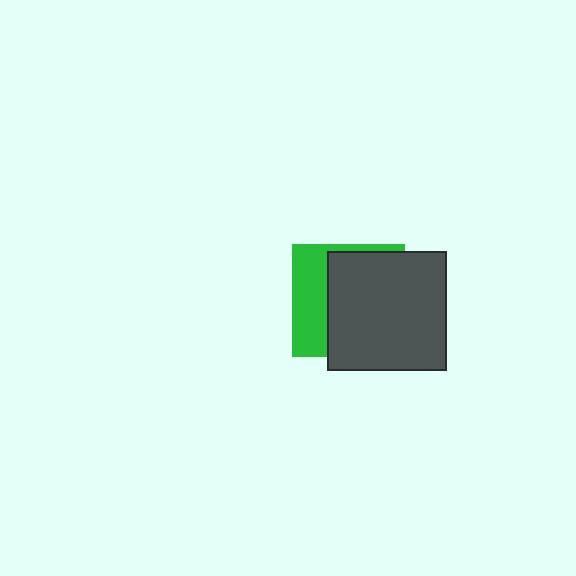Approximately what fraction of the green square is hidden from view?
Roughly 64% of the green square is hidden behind the dark gray square.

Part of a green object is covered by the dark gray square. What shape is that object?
It is a square.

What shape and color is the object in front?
The object in front is a dark gray square.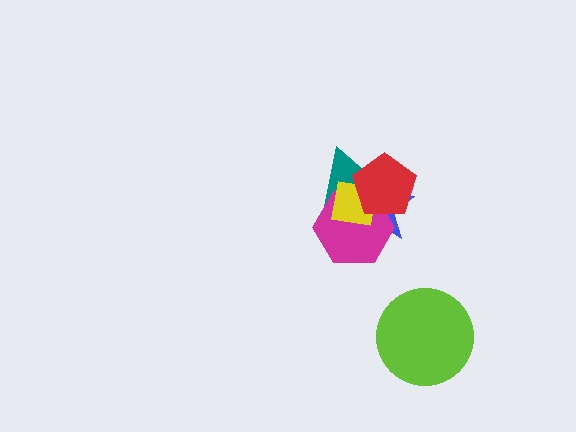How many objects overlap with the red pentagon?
4 objects overlap with the red pentagon.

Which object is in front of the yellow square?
The red pentagon is in front of the yellow square.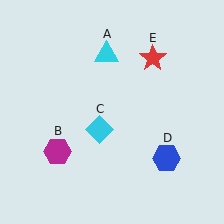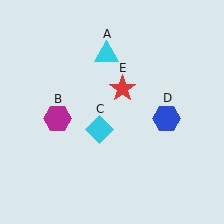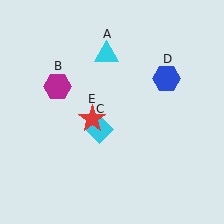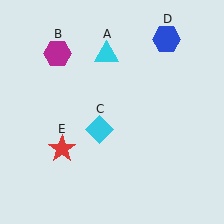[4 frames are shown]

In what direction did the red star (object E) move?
The red star (object E) moved down and to the left.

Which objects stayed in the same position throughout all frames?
Cyan triangle (object A) and cyan diamond (object C) remained stationary.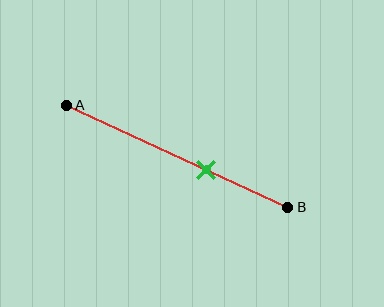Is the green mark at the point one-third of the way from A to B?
No, the mark is at about 65% from A, not at the 33% one-third point.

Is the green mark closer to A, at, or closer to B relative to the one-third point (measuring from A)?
The green mark is closer to point B than the one-third point of segment AB.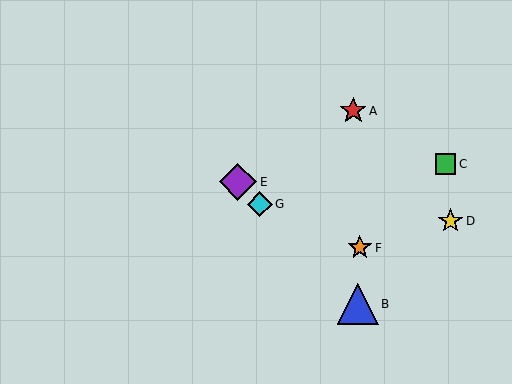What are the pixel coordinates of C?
Object C is at (446, 164).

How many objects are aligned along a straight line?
3 objects (B, E, G) are aligned along a straight line.